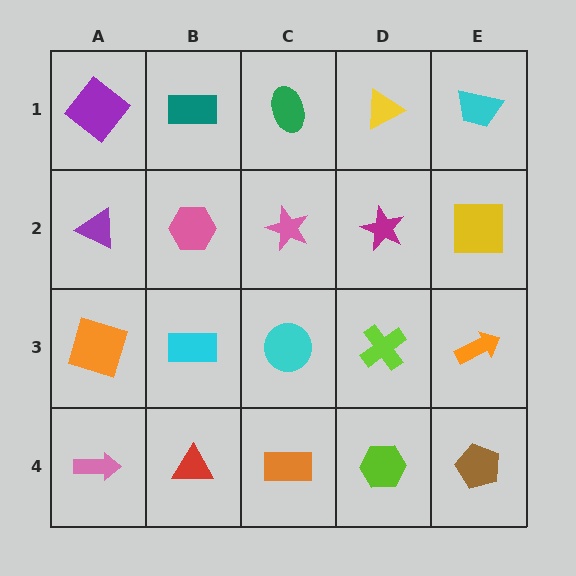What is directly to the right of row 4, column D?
A brown pentagon.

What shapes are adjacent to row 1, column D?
A magenta star (row 2, column D), a green ellipse (row 1, column C), a cyan trapezoid (row 1, column E).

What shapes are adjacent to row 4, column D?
A lime cross (row 3, column D), an orange rectangle (row 4, column C), a brown pentagon (row 4, column E).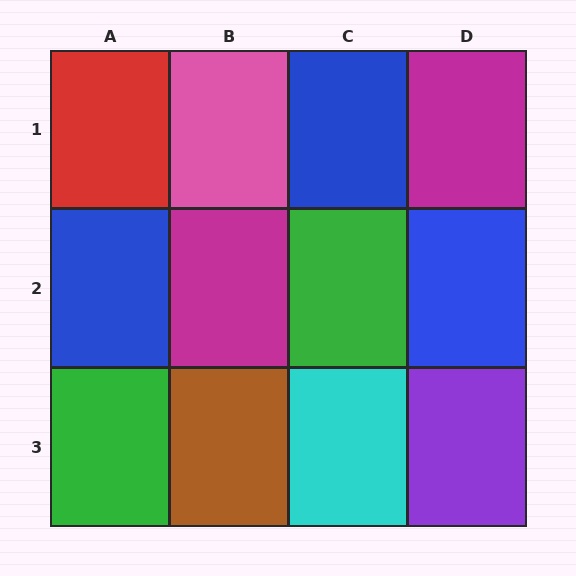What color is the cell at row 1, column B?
Pink.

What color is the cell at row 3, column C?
Cyan.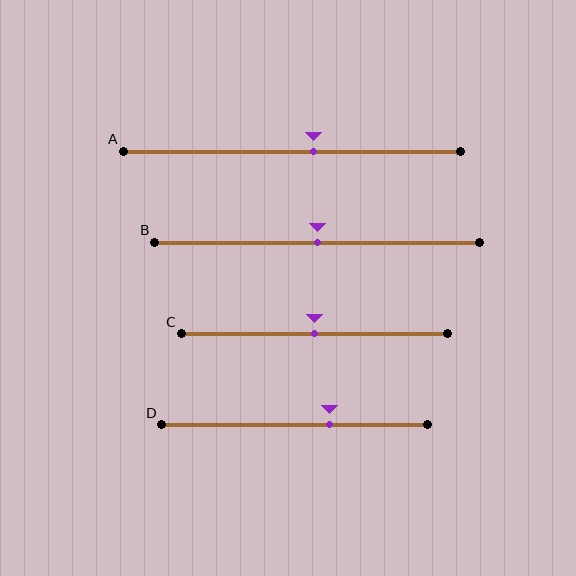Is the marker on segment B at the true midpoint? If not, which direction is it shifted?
Yes, the marker on segment B is at the true midpoint.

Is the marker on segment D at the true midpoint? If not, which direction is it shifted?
No, the marker on segment D is shifted to the right by about 13% of the segment length.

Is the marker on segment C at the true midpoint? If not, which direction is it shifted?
Yes, the marker on segment C is at the true midpoint.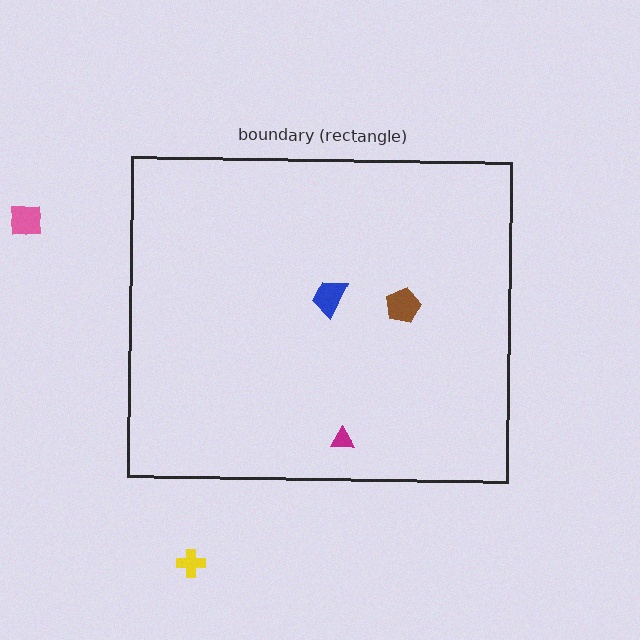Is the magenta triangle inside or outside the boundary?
Inside.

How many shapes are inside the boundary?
3 inside, 2 outside.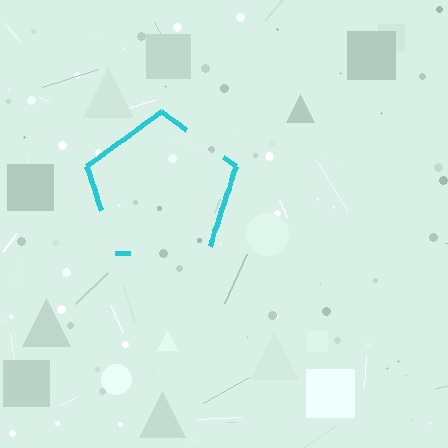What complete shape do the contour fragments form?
The contour fragments form a pentagon.